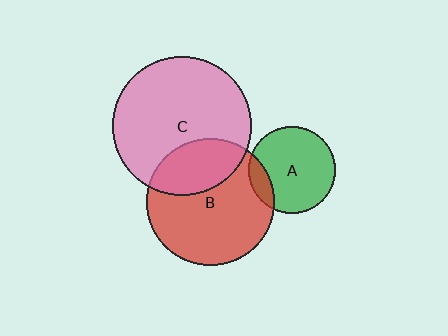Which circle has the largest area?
Circle C (pink).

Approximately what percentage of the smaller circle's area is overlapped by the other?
Approximately 15%.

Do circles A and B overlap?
Yes.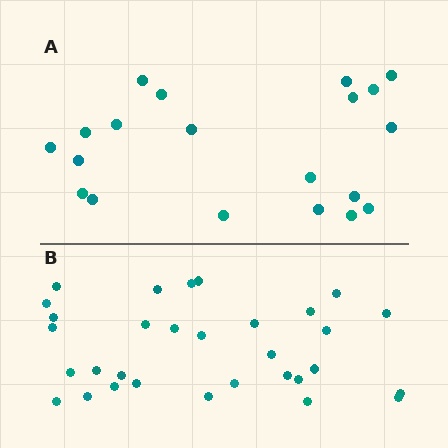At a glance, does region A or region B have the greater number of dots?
Region B (the bottom region) has more dots.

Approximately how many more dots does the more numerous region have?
Region B has roughly 12 or so more dots than region A.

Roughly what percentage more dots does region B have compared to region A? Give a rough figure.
About 55% more.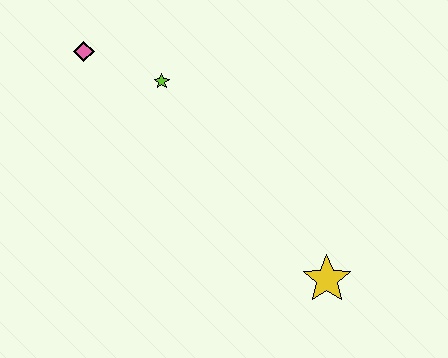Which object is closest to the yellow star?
The lime star is closest to the yellow star.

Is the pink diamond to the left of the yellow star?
Yes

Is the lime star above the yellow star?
Yes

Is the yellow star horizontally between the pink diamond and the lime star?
No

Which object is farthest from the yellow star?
The pink diamond is farthest from the yellow star.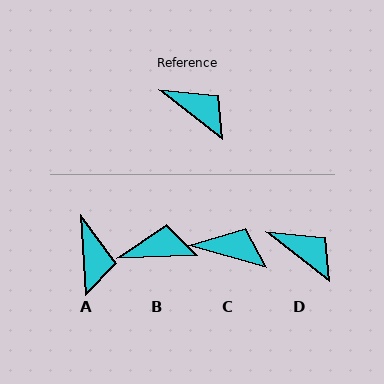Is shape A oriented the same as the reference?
No, it is off by about 48 degrees.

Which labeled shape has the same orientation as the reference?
D.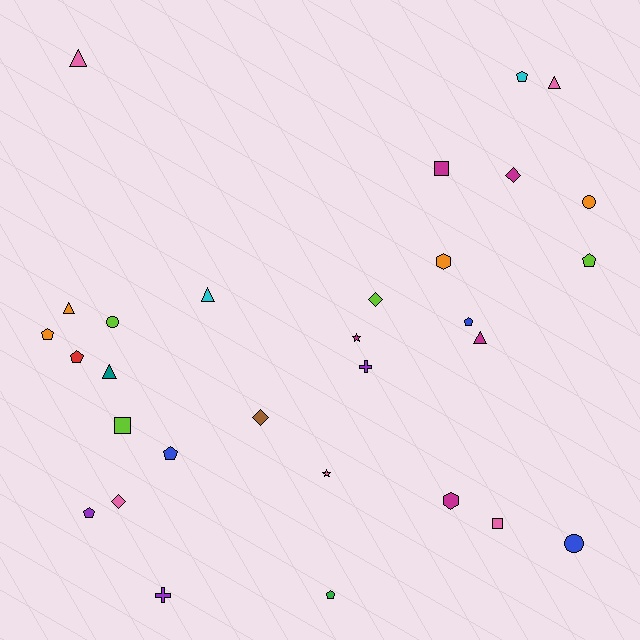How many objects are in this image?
There are 30 objects.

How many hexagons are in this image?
There are 2 hexagons.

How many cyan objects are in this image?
There are 2 cyan objects.